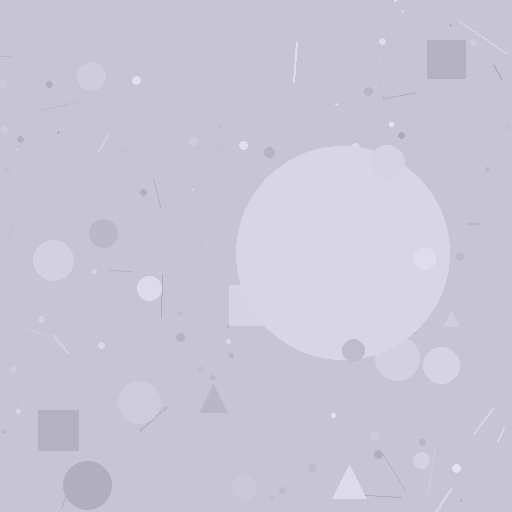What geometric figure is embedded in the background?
A circle is embedded in the background.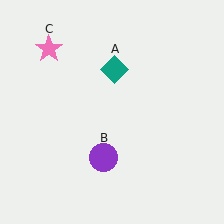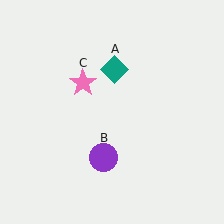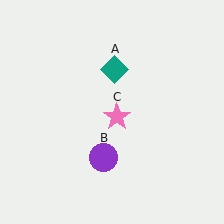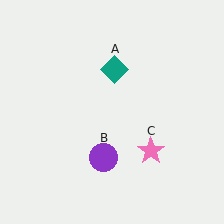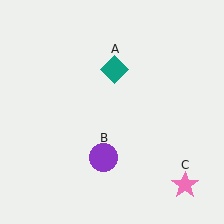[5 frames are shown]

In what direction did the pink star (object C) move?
The pink star (object C) moved down and to the right.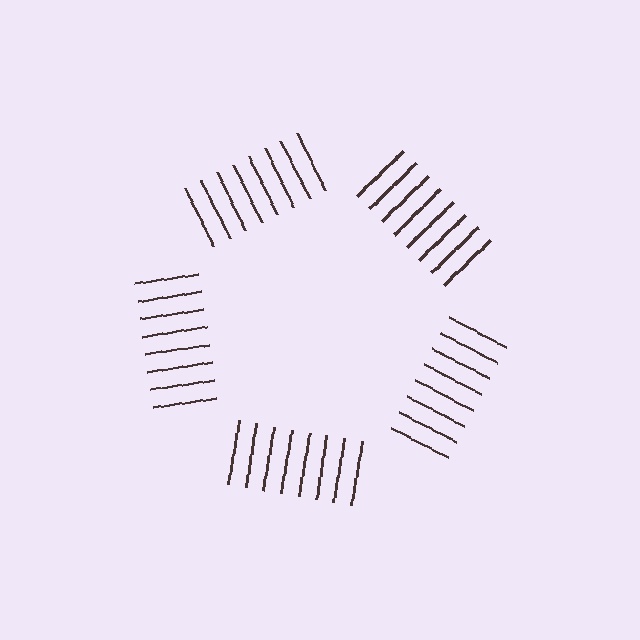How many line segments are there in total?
40 — 8 along each of the 5 edges.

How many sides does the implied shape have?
5 sides — the line-ends trace a pentagon.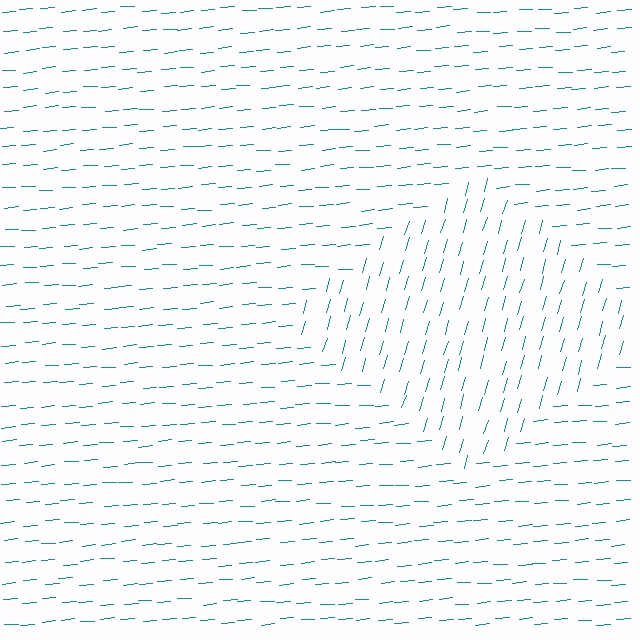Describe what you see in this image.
The image is filled with small teal line segments. A diamond region in the image has lines oriented differently from the surrounding lines, creating a visible texture boundary.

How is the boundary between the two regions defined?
The boundary is defined purely by a change in line orientation (approximately 69 degrees difference). All lines are the same color and thickness.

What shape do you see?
I see a diamond.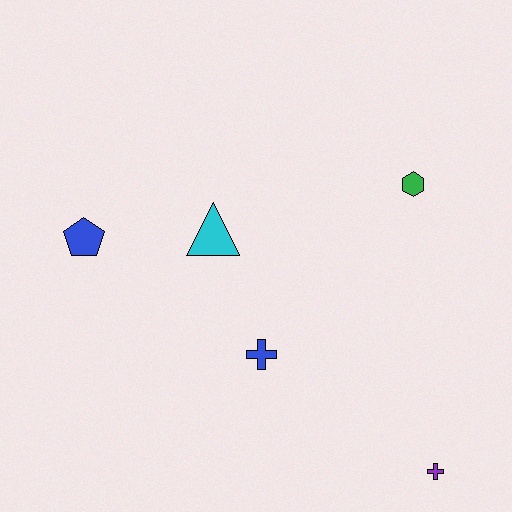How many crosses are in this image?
There are 2 crosses.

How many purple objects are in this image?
There is 1 purple object.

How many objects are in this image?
There are 5 objects.